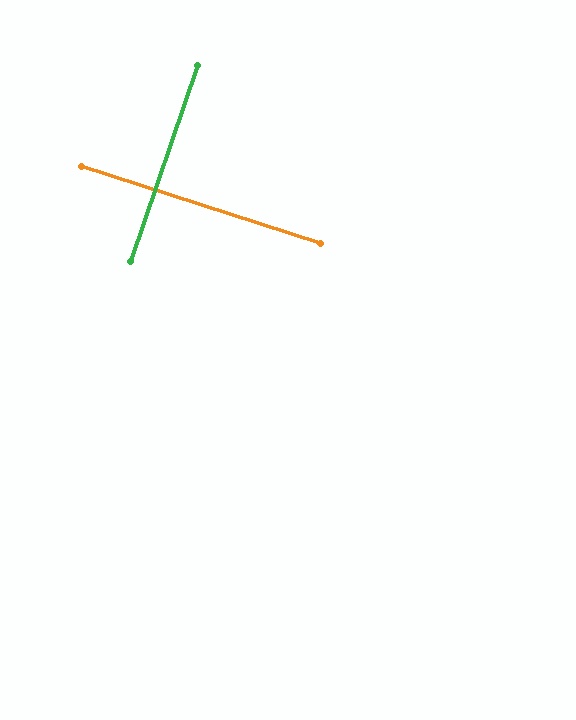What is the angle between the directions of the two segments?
Approximately 89 degrees.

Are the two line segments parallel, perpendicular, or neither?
Perpendicular — they meet at approximately 89°.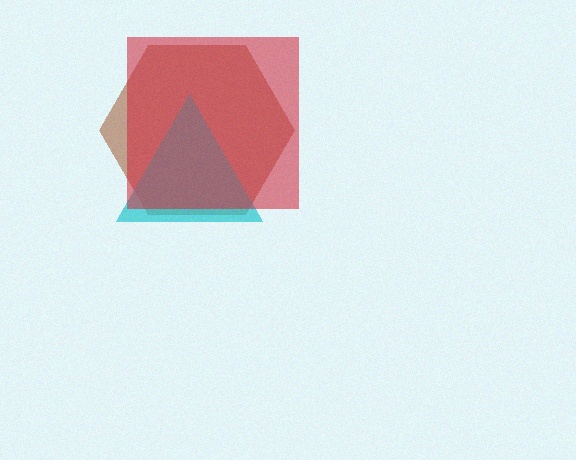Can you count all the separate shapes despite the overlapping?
Yes, there are 3 separate shapes.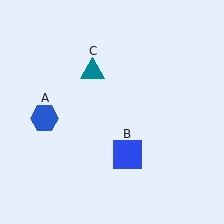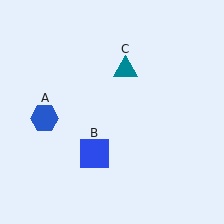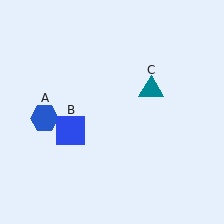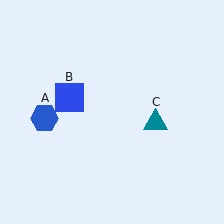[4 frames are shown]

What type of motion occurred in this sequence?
The blue square (object B), teal triangle (object C) rotated clockwise around the center of the scene.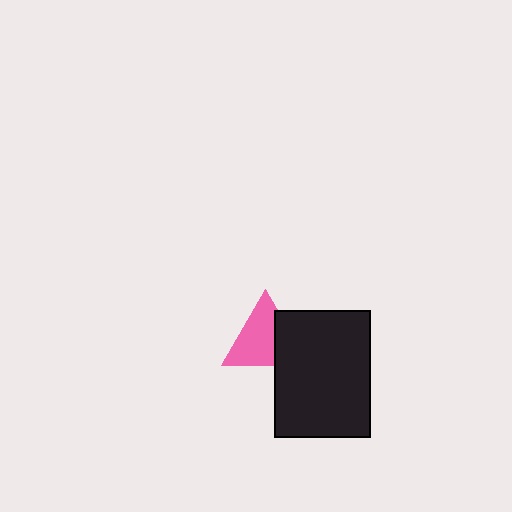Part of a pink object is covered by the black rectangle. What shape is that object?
It is a triangle.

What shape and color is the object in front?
The object in front is a black rectangle.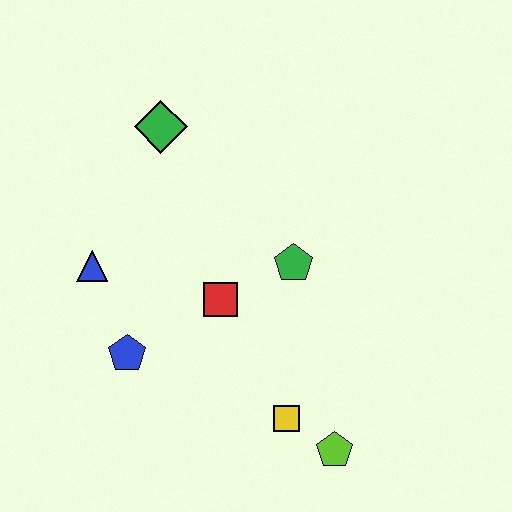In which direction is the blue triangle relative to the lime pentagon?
The blue triangle is to the left of the lime pentagon.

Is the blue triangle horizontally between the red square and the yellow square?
No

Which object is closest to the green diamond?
The blue triangle is closest to the green diamond.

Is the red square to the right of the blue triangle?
Yes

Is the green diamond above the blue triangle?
Yes